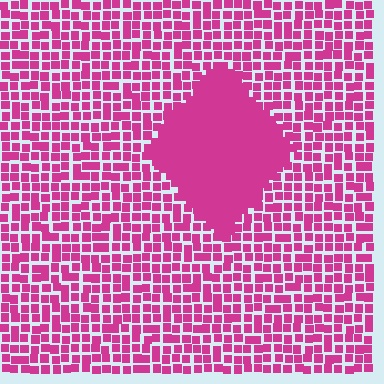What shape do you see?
I see a diamond.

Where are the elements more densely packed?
The elements are more densely packed inside the diamond boundary.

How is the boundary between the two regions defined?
The boundary is defined by a change in element density (approximately 2.1x ratio). All elements are the same color, size, and shape.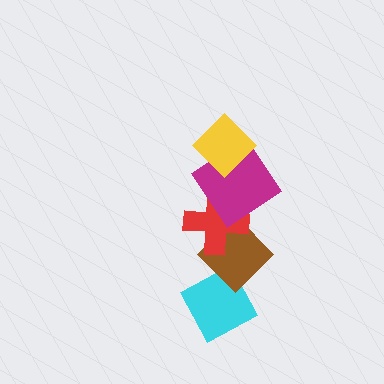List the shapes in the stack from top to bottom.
From top to bottom: the yellow diamond, the magenta diamond, the red cross, the brown diamond, the cyan diamond.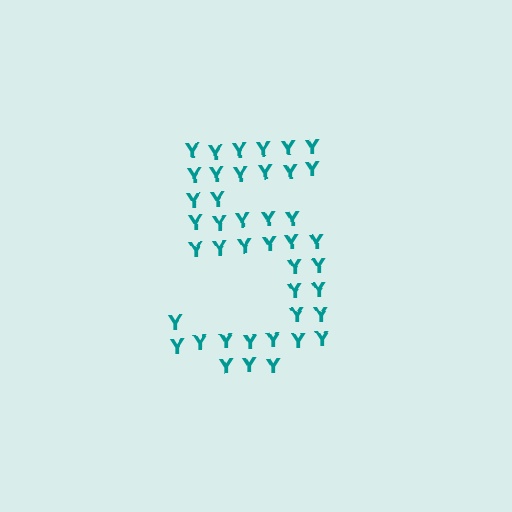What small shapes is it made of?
It is made of small letter Y's.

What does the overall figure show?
The overall figure shows the digit 5.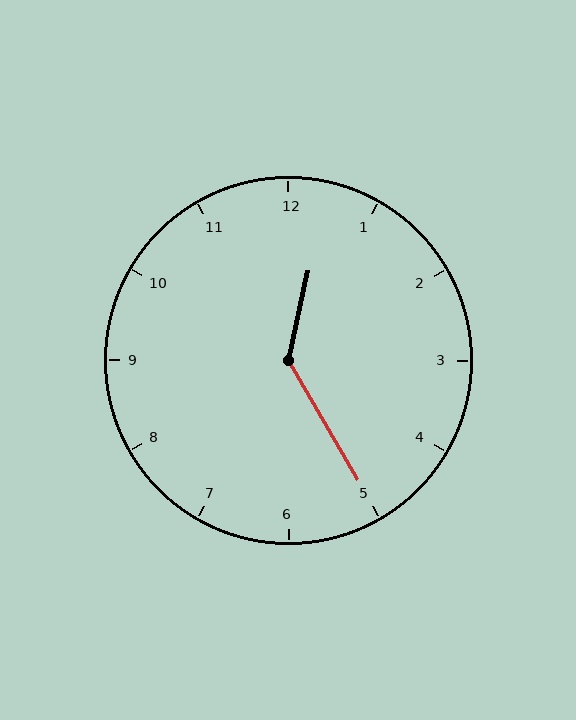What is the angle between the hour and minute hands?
Approximately 138 degrees.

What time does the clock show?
12:25.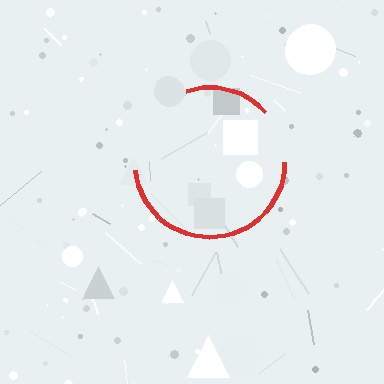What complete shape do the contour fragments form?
The contour fragments form a circle.